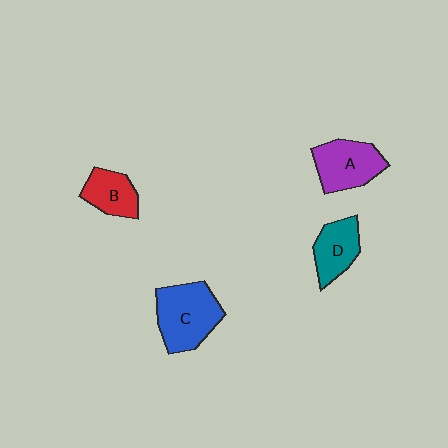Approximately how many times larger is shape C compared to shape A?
Approximately 1.2 times.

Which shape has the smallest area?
Shape B (red).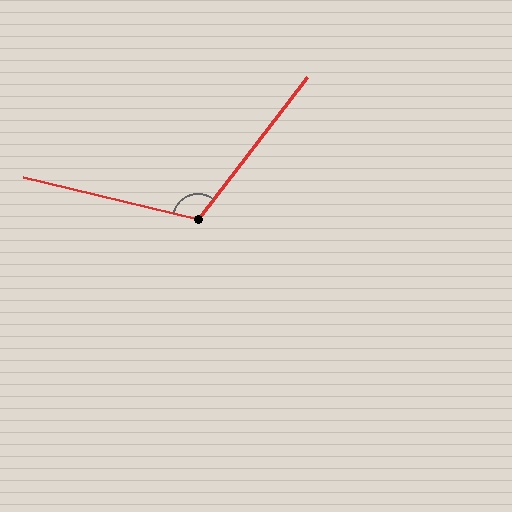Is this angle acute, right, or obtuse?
It is obtuse.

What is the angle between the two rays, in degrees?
Approximately 114 degrees.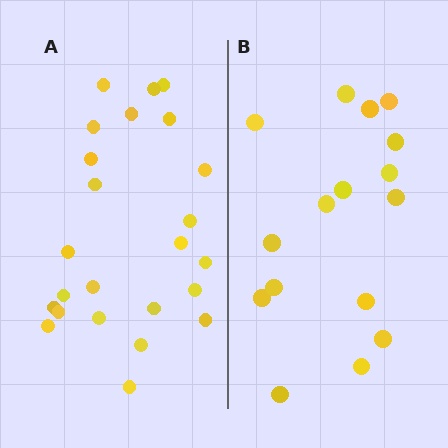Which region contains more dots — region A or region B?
Region A (the left region) has more dots.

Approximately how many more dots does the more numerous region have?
Region A has roughly 8 or so more dots than region B.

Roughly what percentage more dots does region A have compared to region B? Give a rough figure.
About 50% more.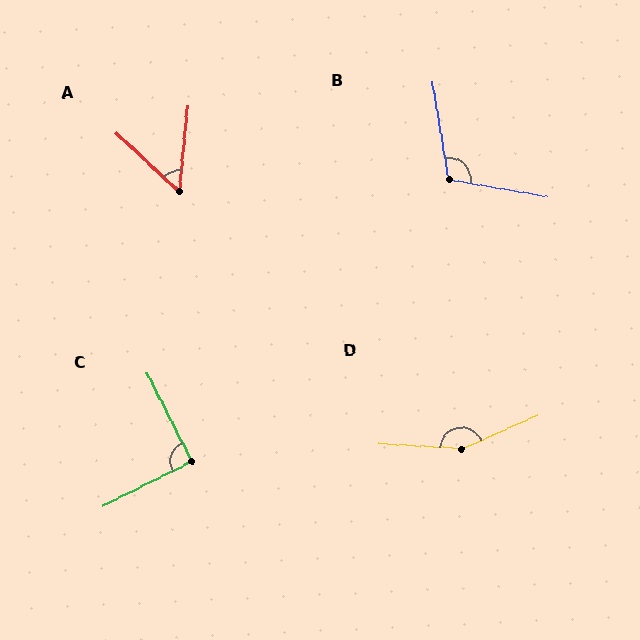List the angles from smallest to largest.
A (53°), C (90°), B (109°), D (153°).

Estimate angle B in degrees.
Approximately 109 degrees.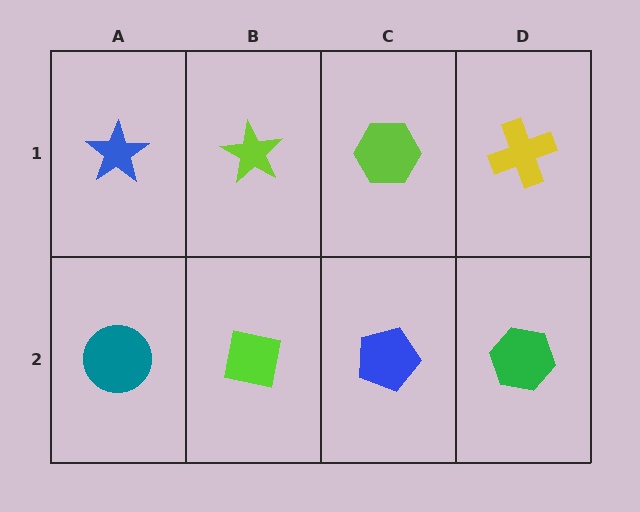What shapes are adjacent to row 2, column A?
A blue star (row 1, column A), a lime square (row 2, column B).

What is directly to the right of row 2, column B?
A blue pentagon.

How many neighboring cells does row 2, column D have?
2.